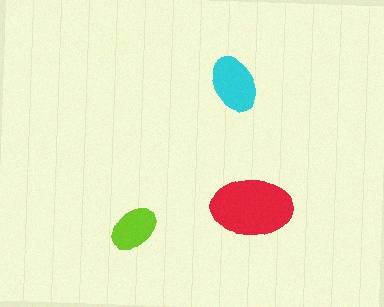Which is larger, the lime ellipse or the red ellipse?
The red one.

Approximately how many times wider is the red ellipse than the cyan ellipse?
About 1.5 times wider.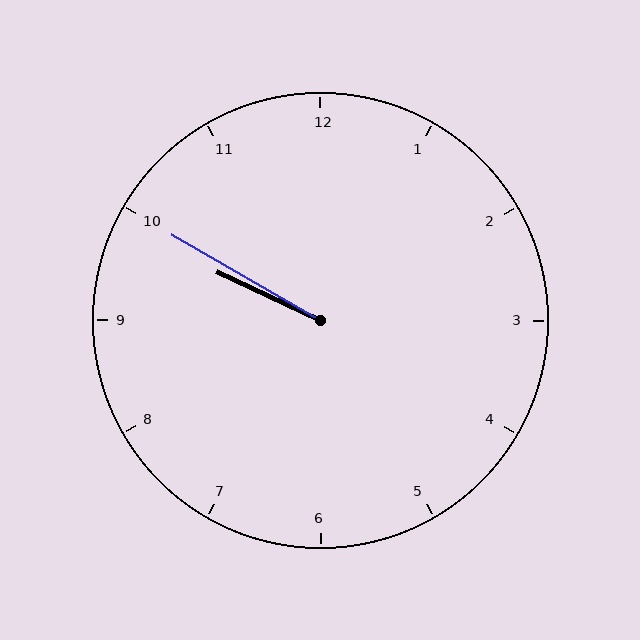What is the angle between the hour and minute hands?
Approximately 5 degrees.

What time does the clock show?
9:50.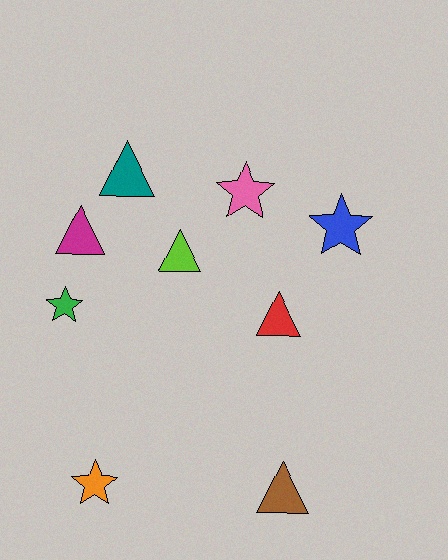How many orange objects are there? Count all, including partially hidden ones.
There is 1 orange object.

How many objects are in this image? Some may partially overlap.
There are 9 objects.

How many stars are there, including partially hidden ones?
There are 4 stars.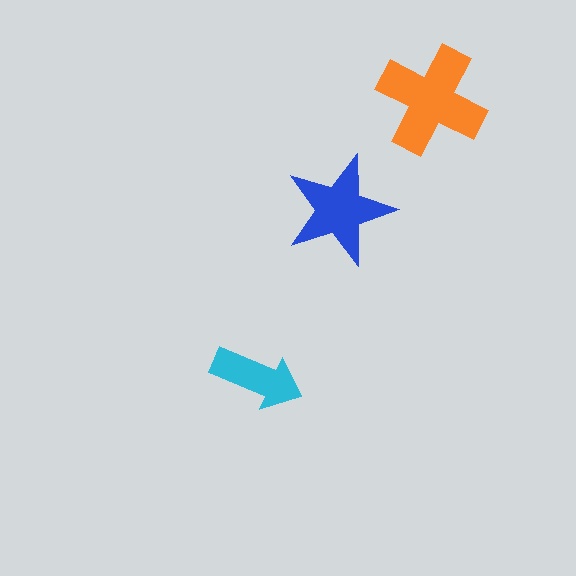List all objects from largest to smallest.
The orange cross, the blue star, the cyan arrow.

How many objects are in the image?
There are 3 objects in the image.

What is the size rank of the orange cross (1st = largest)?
1st.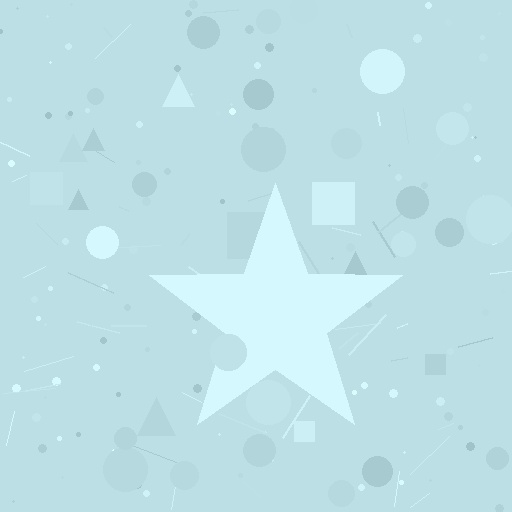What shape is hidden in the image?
A star is hidden in the image.